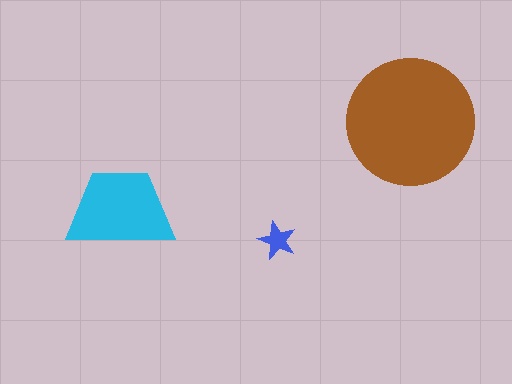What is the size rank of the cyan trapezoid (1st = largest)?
2nd.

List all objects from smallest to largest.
The blue star, the cyan trapezoid, the brown circle.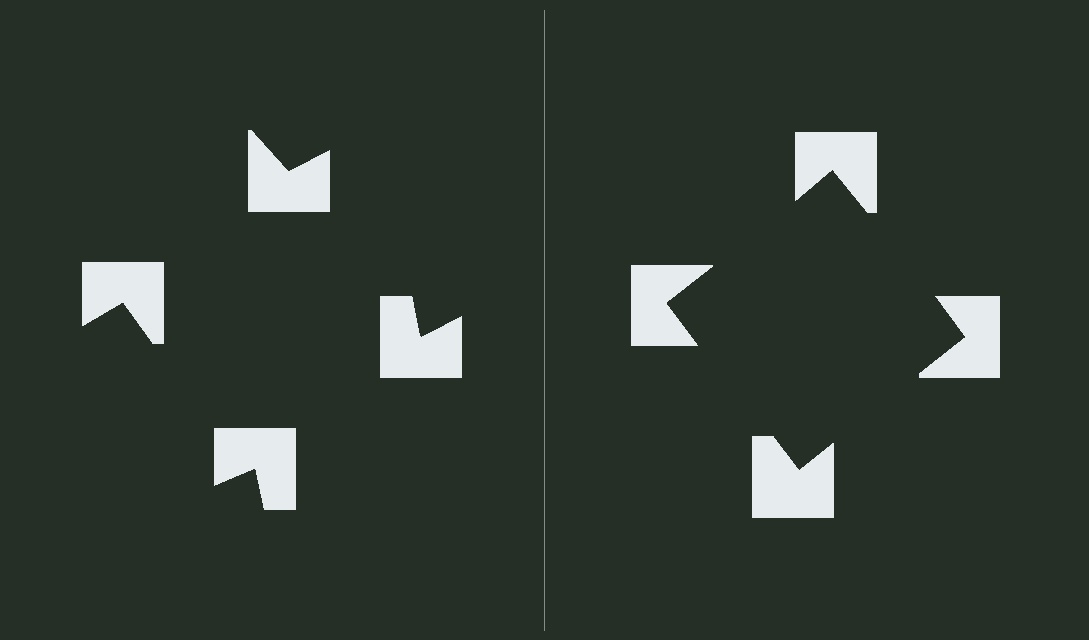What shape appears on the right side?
An illusory square.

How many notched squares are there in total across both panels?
8 — 4 on each side.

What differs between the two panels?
The notched squares are positioned identically on both sides; only the wedge orientations differ. On the right they align to a square; on the left they are misaligned.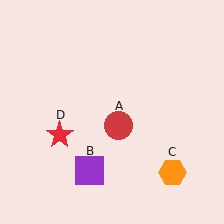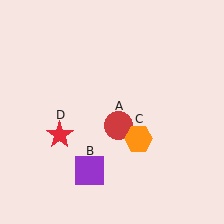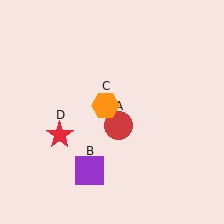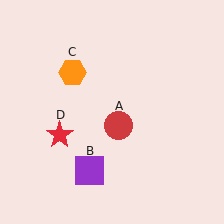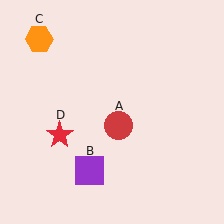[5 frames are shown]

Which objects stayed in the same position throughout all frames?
Red circle (object A) and purple square (object B) and red star (object D) remained stationary.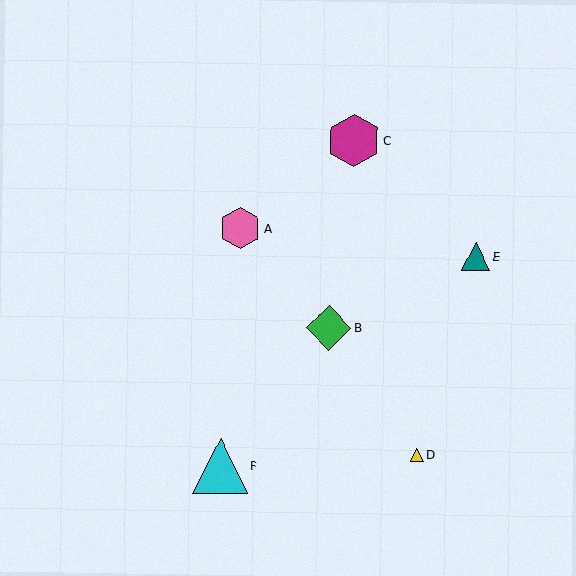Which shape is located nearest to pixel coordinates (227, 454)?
The cyan triangle (labeled F) at (220, 466) is nearest to that location.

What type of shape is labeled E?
Shape E is a teal triangle.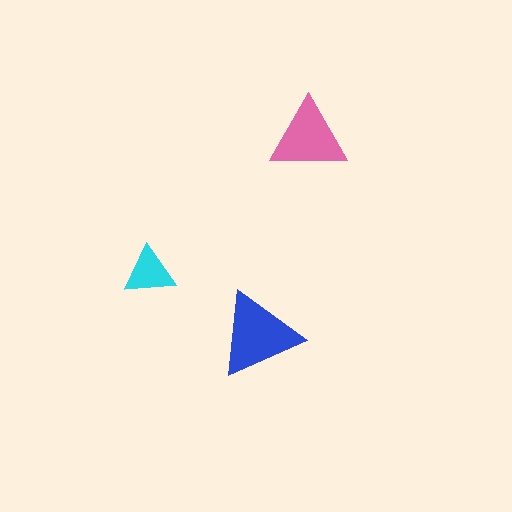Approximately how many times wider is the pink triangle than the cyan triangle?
About 1.5 times wider.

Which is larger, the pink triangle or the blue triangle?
The blue one.